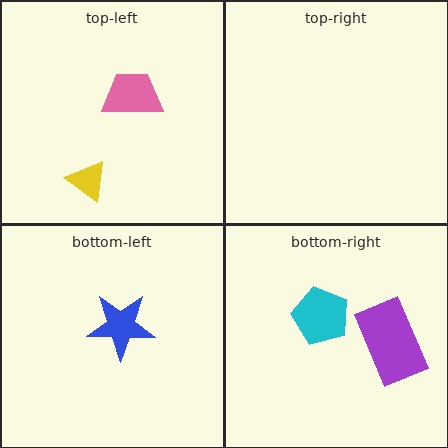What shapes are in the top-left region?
The yellow triangle, the pink trapezoid.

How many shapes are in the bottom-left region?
1.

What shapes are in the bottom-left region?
The blue star.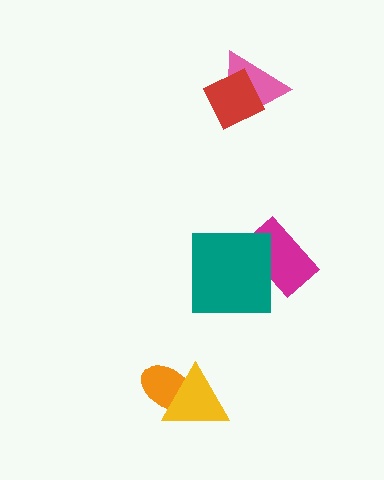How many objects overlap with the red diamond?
1 object overlaps with the red diamond.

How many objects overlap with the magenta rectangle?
1 object overlaps with the magenta rectangle.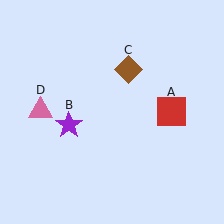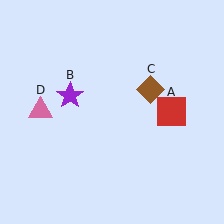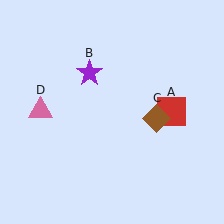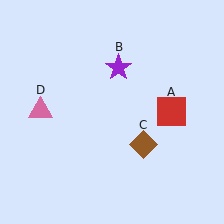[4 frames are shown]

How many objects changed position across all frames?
2 objects changed position: purple star (object B), brown diamond (object C).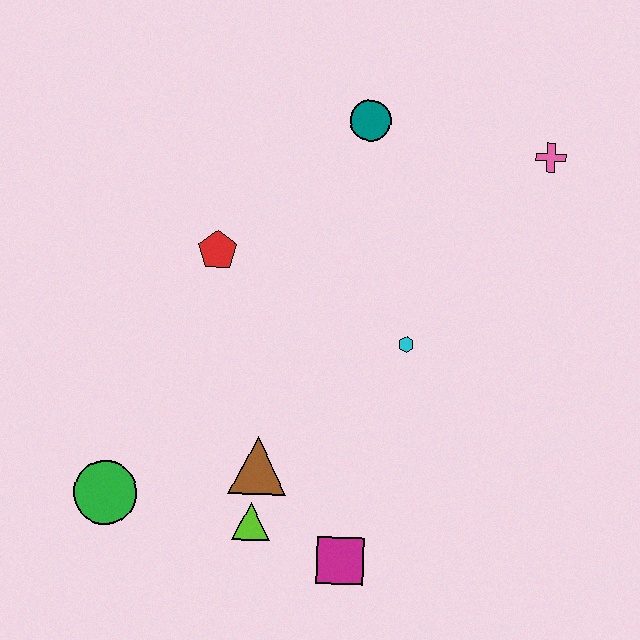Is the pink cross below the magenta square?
No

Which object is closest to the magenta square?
The lime triangle is closest to the magenta square.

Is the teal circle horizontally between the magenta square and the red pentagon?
No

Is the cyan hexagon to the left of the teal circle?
No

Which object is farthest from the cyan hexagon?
The green circle is farthest from the cyan hexagon.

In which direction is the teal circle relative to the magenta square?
The teal circle is above the magenta square.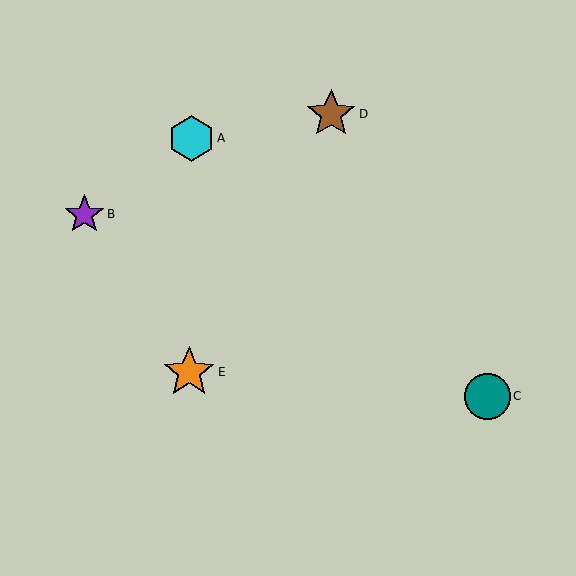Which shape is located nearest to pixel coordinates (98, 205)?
The purple star (labeled B) at (84, 214) is nearest to that location.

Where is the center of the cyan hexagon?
The center of the cyan hexagon is at (192, 138).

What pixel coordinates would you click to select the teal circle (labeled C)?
Click at (487, 396) to select the teal circle C.